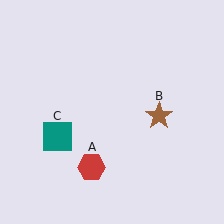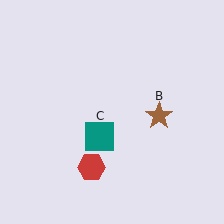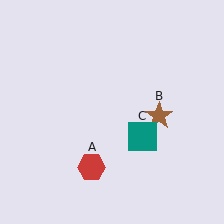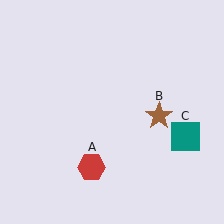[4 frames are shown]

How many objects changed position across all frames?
1 object changed position: teal square (object C).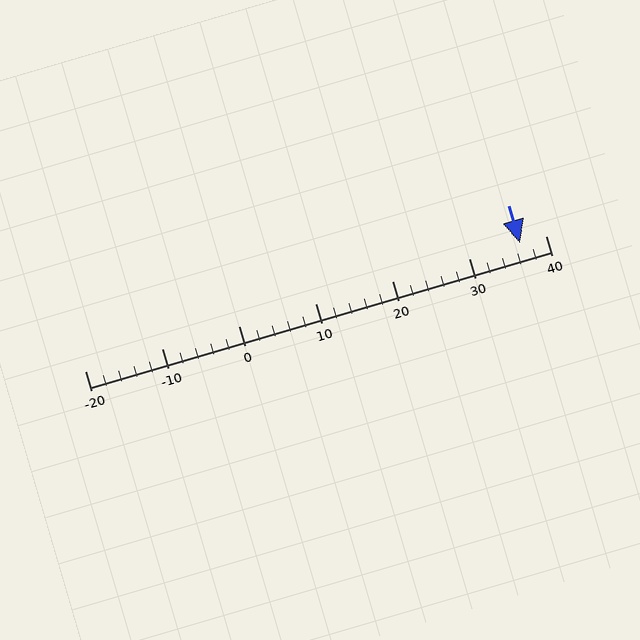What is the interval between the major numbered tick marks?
The major tick marks are spaced 10 units apart.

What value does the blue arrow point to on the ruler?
The blue arrow points to approximately 37.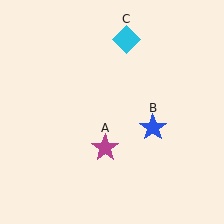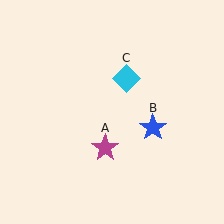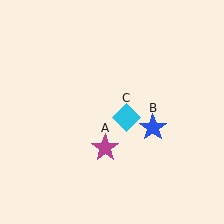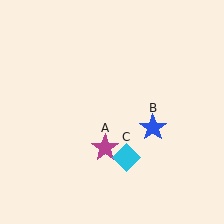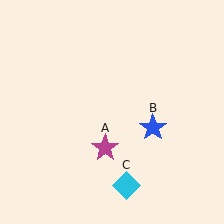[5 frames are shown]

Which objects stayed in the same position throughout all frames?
Magenta star (object A) and blue star (object B) remained stationary.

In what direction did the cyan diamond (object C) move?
The cyan diamond (object C) moved down.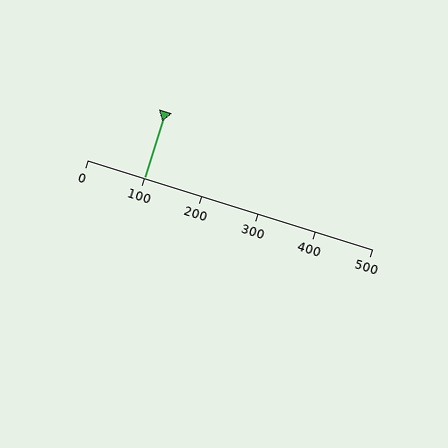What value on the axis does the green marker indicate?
The marker indicates approximately 100.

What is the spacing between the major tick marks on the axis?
The major ticks are spaced 100 apart.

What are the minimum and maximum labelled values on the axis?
The axis runs from 0 to 500.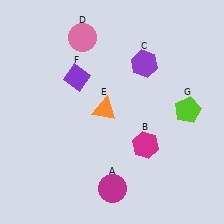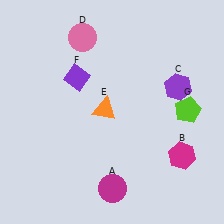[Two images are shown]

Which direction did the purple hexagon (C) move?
The purple hexagon (C) moved right.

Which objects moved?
The objects that moved are: the magenta hexagon (B), the purple hexagon (C).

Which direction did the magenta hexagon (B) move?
The magenta hexagon (B) moved right.